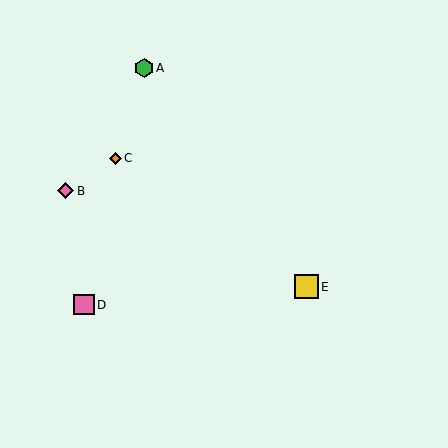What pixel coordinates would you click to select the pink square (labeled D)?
Click at (84, 305) to select the pink square D.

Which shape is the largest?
The yellow square (labeled E) is the largest.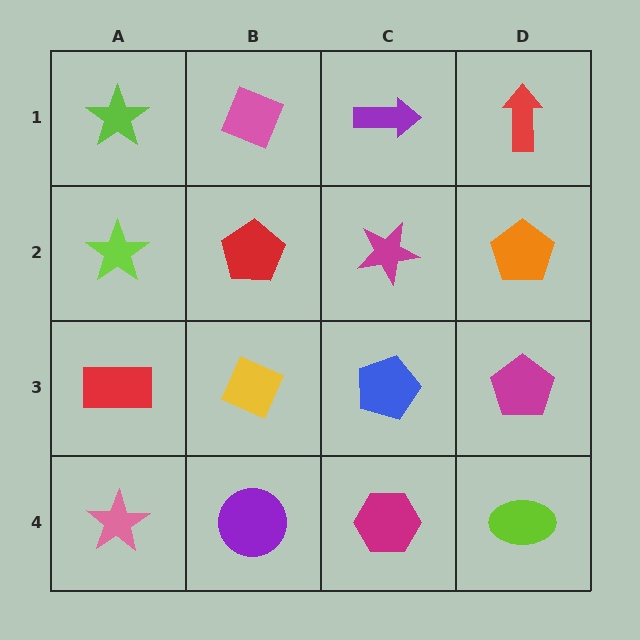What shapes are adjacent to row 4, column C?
A blue pentagon (row 3, column C), a purple circle (row 4, column B), a lime ellipse (row 4, column D).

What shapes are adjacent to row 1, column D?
An orange pentagon (row 2, column D), a purple arrow (row 1, column C).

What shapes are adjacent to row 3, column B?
A red pentagon (row 2, column B), a purple circle (row 4, column B), a red rectangle (row 3, column A), a blue pentagon (row 3, column C).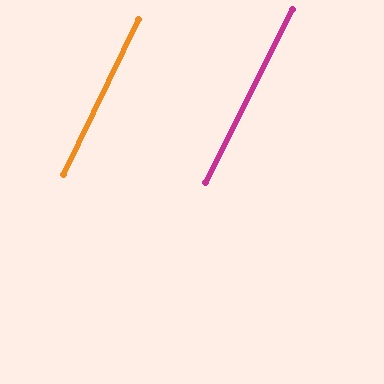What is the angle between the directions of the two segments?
Approximately 1 degree.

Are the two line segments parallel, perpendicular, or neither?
Parallel — their directions differ by only 0.7°.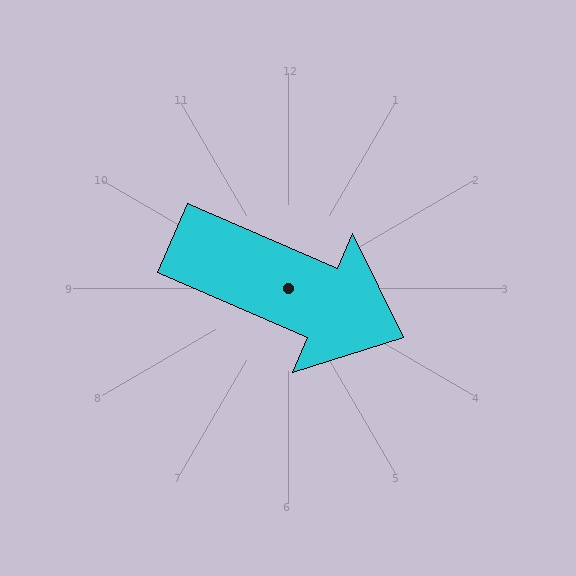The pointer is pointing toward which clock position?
Roughly 4 o'clock.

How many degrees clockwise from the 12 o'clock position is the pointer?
Approximately 113 degrees.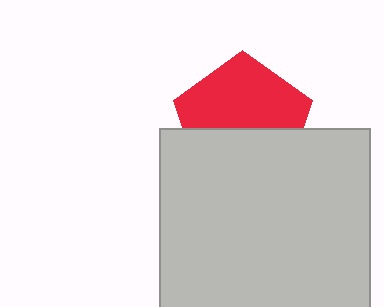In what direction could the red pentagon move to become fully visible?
The red pentagon could move up. That would shift it out from behind the light gray square entirely.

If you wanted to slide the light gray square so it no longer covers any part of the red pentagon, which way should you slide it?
Slide it down — that is the most direct way to separate the two shapes.